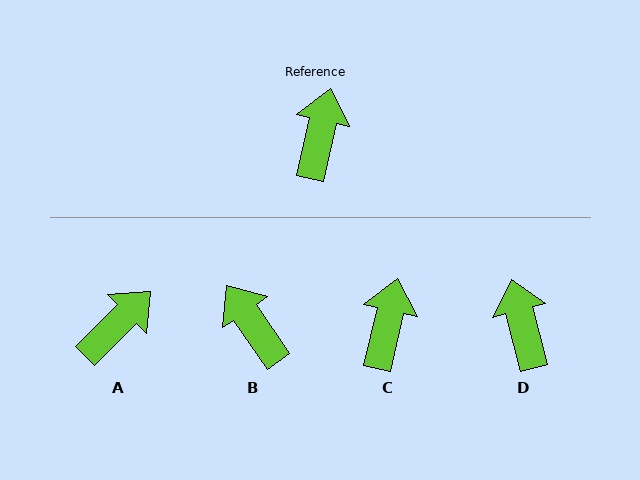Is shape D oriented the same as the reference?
No, it is off by about 27 degrees.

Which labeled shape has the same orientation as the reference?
C.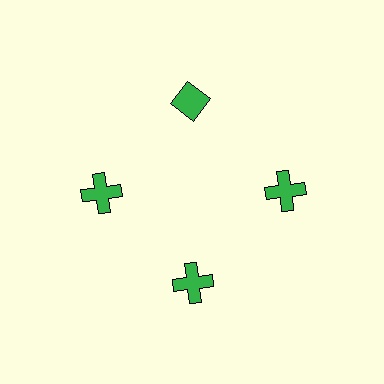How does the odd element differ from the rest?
It has a different shape: diamond instead of cross.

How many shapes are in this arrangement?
There are 4 shapes arranged in a ring pattern.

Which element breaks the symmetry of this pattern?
The green diamond at roughly the 12 o'clock position breaks the symmetry. All other shapes are green crosses.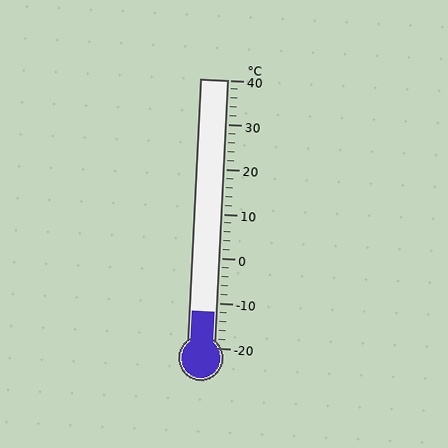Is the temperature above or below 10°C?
The temperature is below 10°C.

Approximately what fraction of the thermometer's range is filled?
The thermometer is filled to approximately 15% of its range.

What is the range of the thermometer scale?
The thermometer scale ranges from -20°C to 40°C.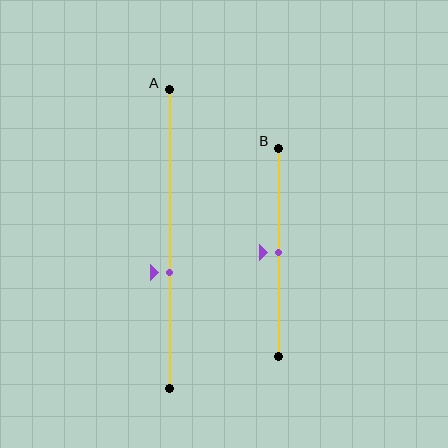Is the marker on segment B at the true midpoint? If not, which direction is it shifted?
Yes, the marker on segment B is at the true midpoint.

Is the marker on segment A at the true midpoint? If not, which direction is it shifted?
No, the marker on segment A is shifted downward by about 11% of the segment length.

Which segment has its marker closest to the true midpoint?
Segment B has its marker closest to the true midpoint.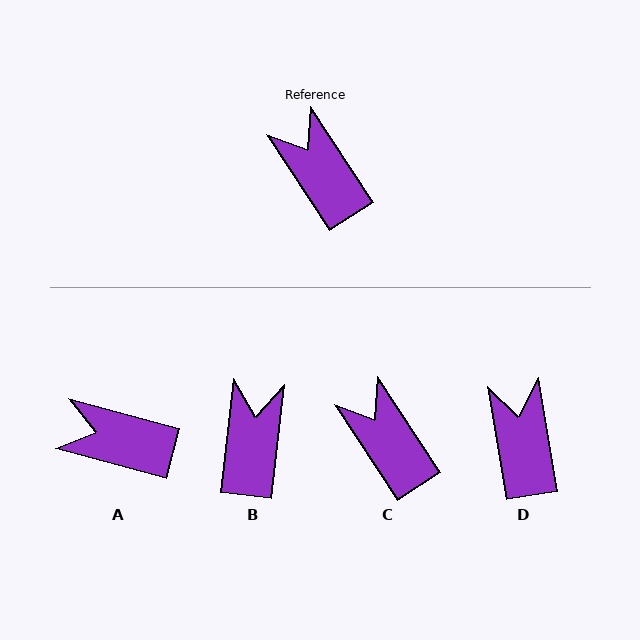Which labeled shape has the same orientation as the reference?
C.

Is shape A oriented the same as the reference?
No, it is off by about 42 degrees.